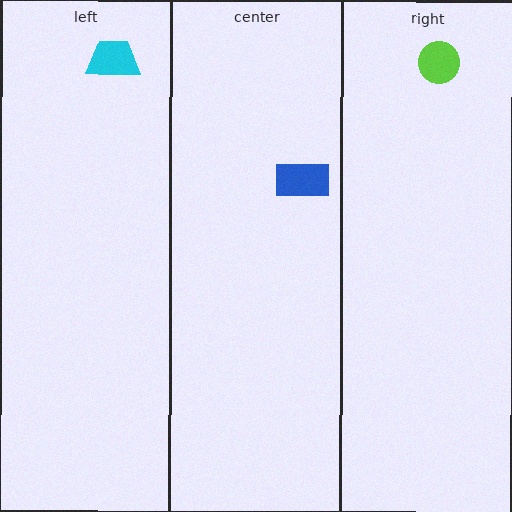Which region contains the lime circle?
The right region.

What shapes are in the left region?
The cyan trapezoid.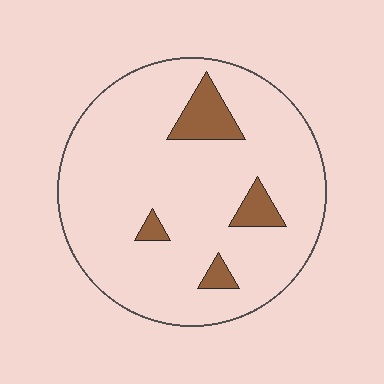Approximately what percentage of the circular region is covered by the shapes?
Approximately 10%.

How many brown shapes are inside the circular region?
4.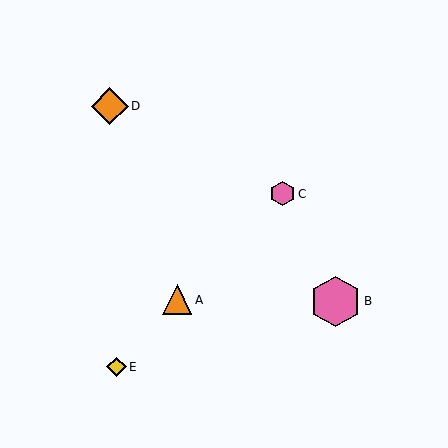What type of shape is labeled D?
Shape D is an orange diamond.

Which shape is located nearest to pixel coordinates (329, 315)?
The pink hexagon (labeled B) at (335, 301) is nearest to that location.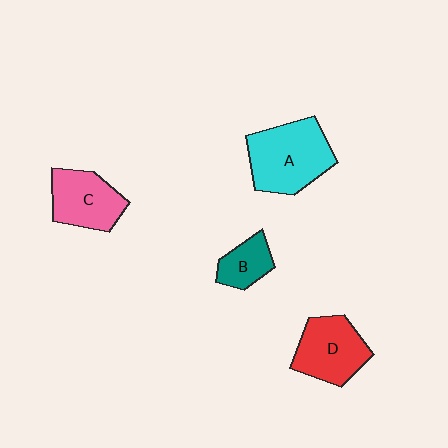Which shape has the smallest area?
Shape B (teal).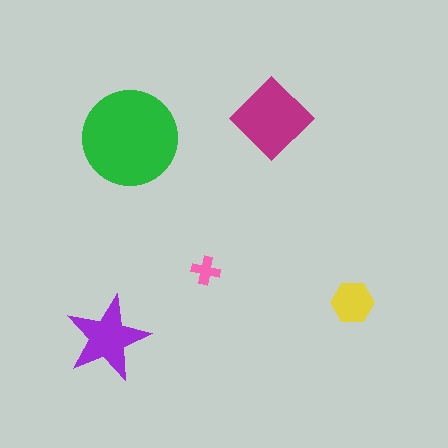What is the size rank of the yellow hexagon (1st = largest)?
4th.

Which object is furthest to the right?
The yellow hexagon is rightmost.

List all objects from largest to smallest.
The green circle, the magenta diamond, the purple star, the yellow hexagon, the pink cross.